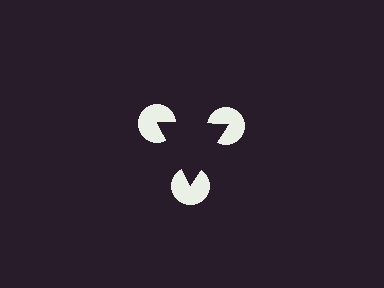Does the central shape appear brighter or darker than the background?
It typically appears slightly darker than the background, even though no actual brightness change is drawn.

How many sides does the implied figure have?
3 sides.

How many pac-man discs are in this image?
There are 3 — one at each vertex of the illusory triangle.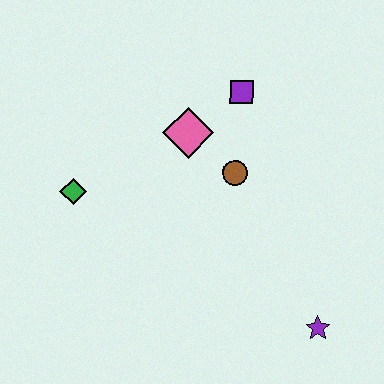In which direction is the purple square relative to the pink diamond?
The purple square is to the right of the pink diamond.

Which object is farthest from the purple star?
The green diamond is farthest from the purple star.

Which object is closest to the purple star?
The brown circle is closest to the purple star.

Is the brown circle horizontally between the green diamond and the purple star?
Yes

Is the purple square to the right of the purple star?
No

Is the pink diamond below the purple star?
No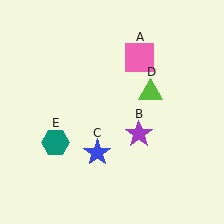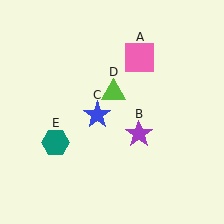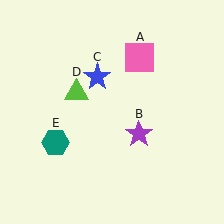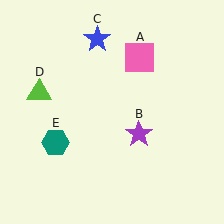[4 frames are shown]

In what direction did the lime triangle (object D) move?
The lime triangle (object D) moved left.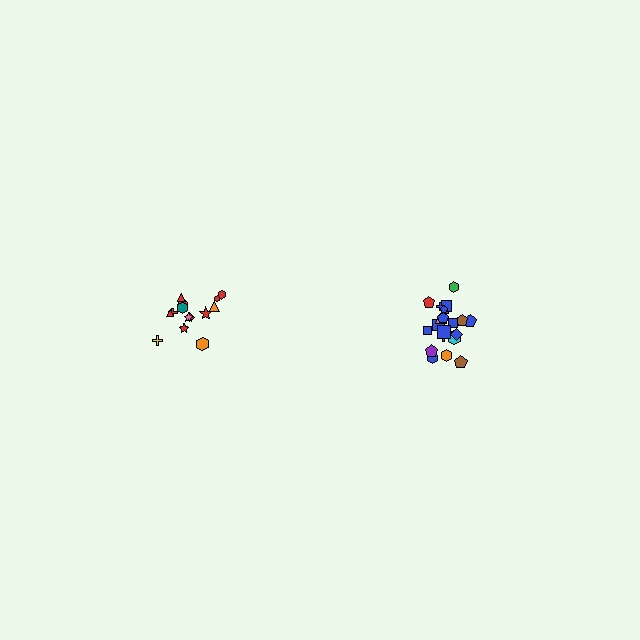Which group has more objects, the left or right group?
The right group.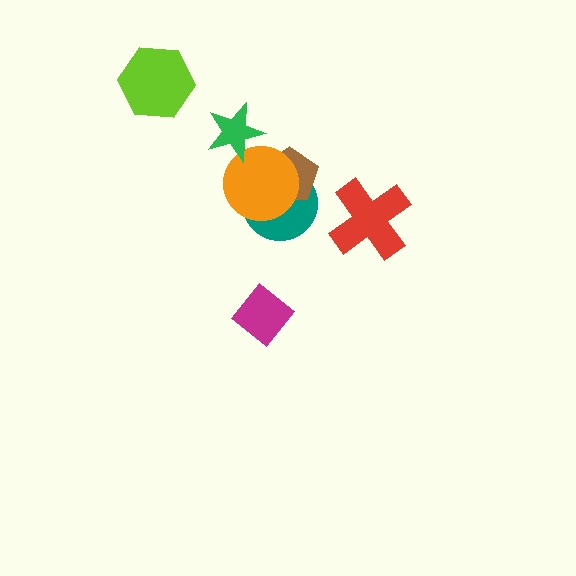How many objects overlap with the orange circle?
3 objects overlap with the orange circle.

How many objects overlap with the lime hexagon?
0 objects overlap with the lime hexagon.